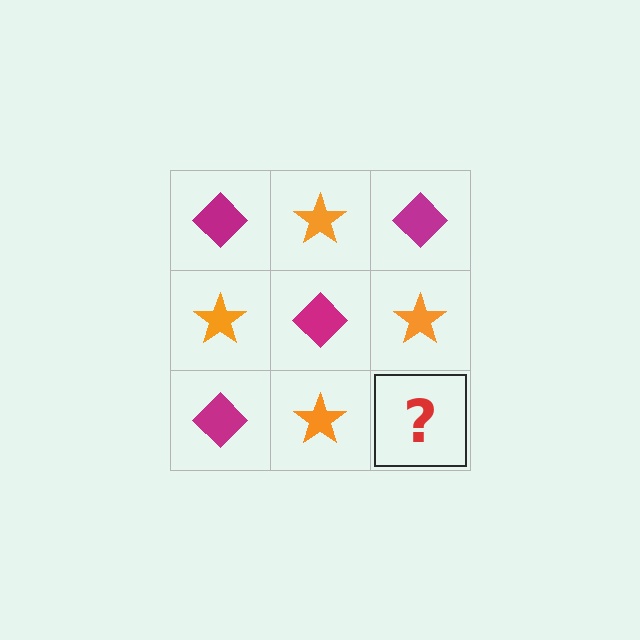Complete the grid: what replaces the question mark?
The question mark should be replaced with a magenta diamond.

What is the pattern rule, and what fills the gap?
The rule is that it alternates magenta diamond and orange star in a checkerboard pattern. The gap should be filled with a magenta diamond.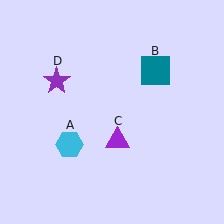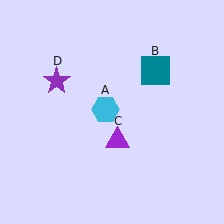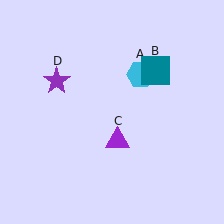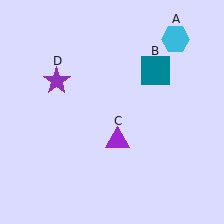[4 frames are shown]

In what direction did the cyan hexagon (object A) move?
The cyan hexagon (object A) moved up and to the right.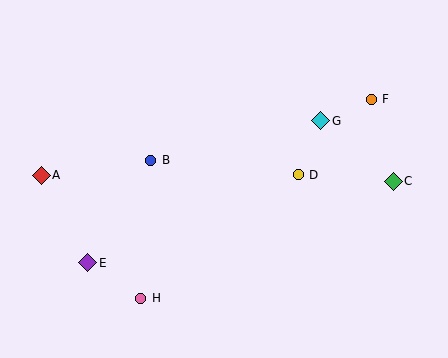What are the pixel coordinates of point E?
Point E is at (88, 263).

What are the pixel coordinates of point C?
Point C is at (393, 181).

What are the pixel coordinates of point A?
Point A is at (41, 175).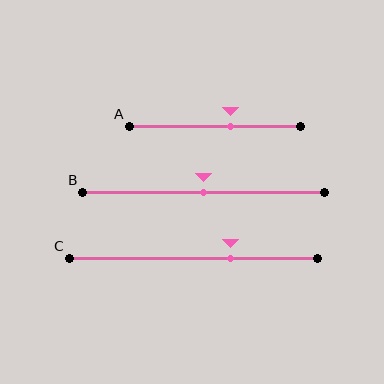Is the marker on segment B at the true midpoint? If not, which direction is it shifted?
Yes, the marker on segment B is at the true midpoint.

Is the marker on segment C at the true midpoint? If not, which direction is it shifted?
No, the marker on segment C is shifted to the right by about 15% of the segment length.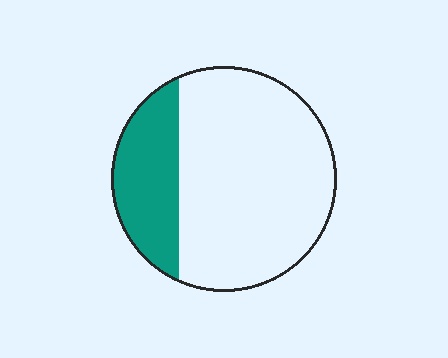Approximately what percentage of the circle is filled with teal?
Approximately 25%.